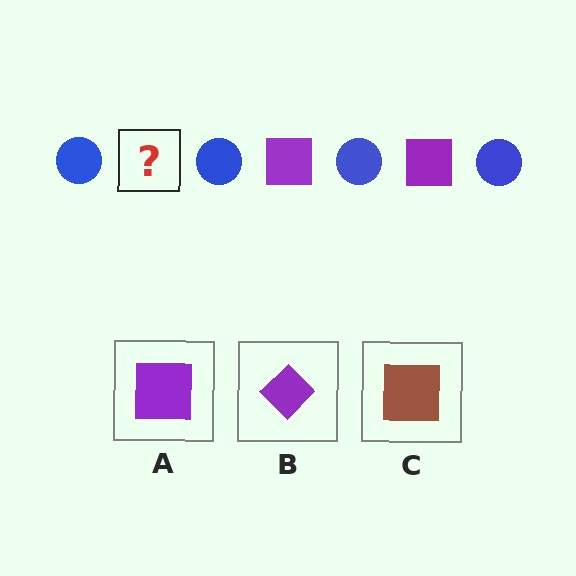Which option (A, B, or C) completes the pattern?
A.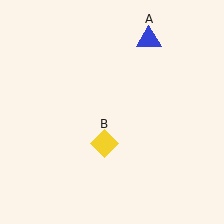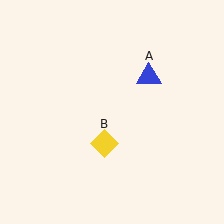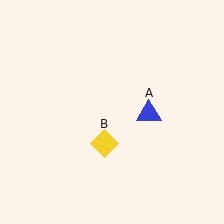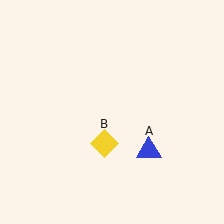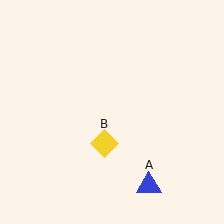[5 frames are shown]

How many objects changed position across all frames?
1 object changed position: blue triangle (object A).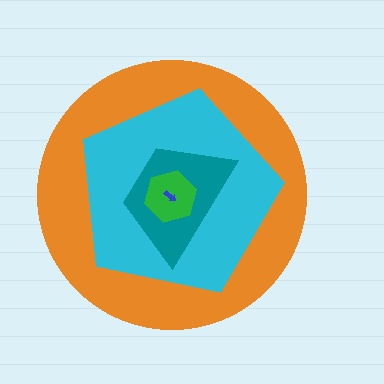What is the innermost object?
The blue arrow.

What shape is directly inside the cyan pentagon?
The teal trapezoid.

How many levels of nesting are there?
5.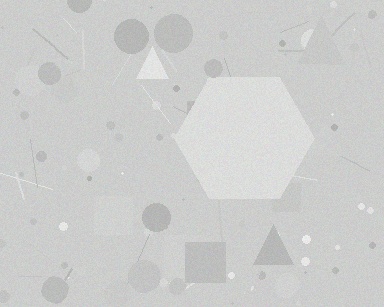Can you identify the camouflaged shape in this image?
The camouflaged shape is a hexagon.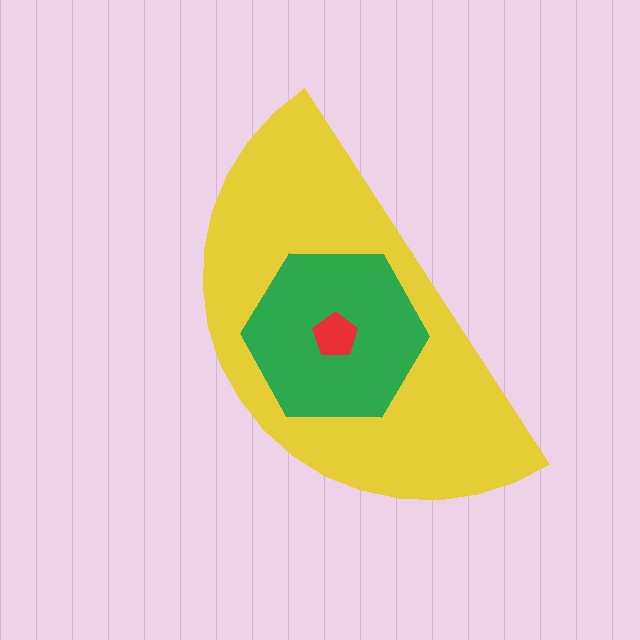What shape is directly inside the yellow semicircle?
The green hexagon.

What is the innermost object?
The red pentagon.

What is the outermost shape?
The yellow semicircle.